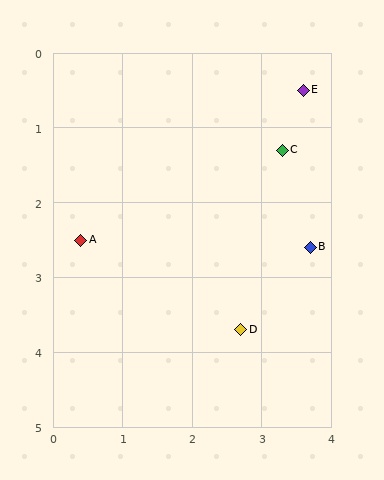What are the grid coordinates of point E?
Point E is at approximately (3.6, 0.5).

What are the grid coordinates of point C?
Point C is at approximately (3.3, 1.3).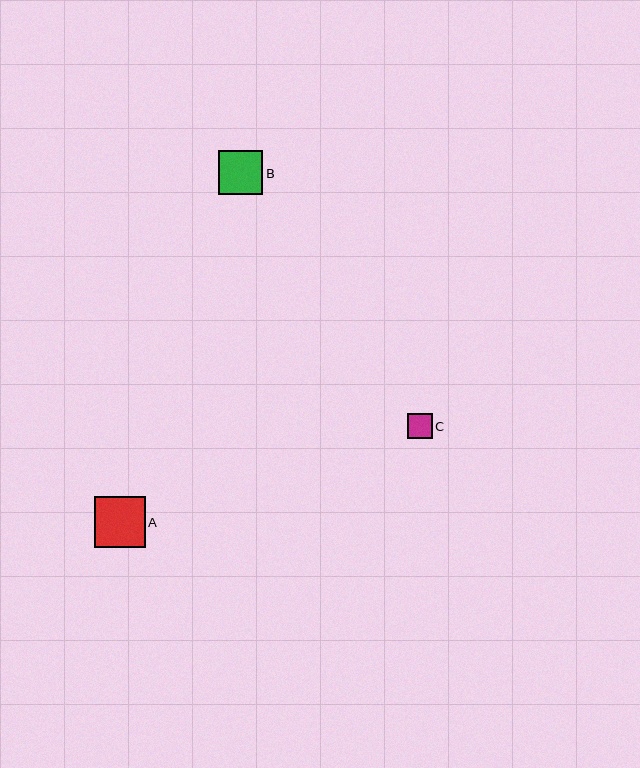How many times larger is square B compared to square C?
Square B is approximately 1.8 times the size of square C.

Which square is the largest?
Square A is the largest with a size of approximately 51 pixels.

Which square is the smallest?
Square C is the smallest with a size of approximately 25 pixels.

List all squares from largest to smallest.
From largest to smallest: A, B, C.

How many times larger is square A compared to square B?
Square A is approximately 1.1 times the size of square B.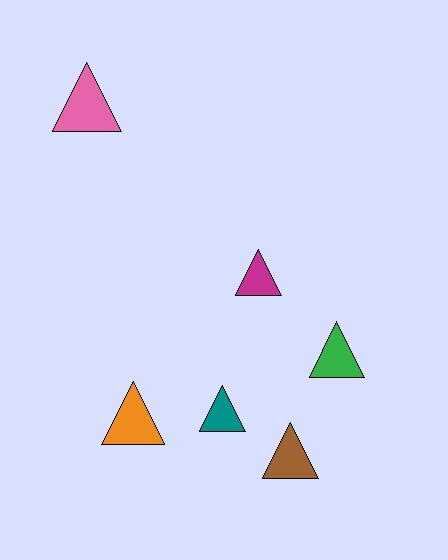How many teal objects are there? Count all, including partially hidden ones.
There is 1 teal object.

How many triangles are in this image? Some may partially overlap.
There are 6 triangles.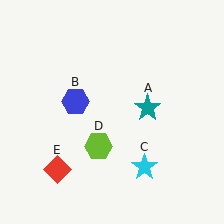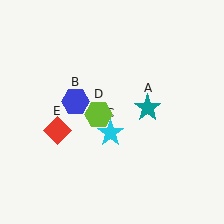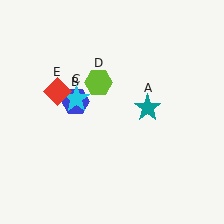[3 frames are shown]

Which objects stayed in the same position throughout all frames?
Teal star (object A) and blue hexagon (object B) remained stationary.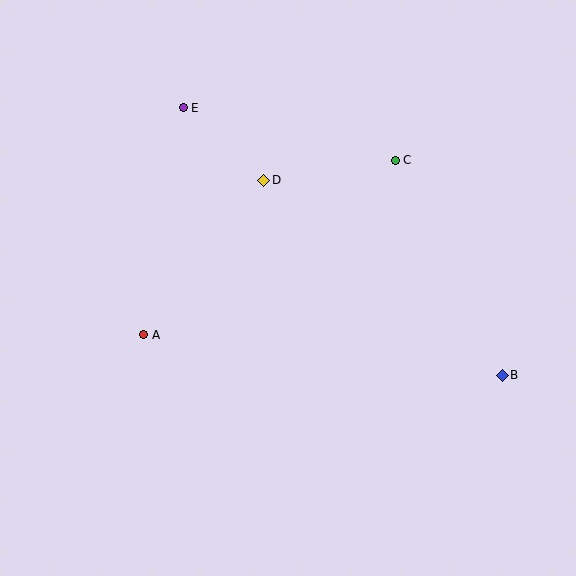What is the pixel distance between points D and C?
The distance between D and C is 133 pixels.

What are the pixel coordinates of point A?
Point A is at (144, 335).